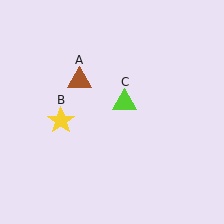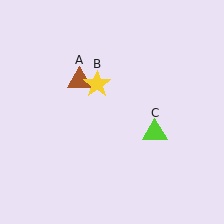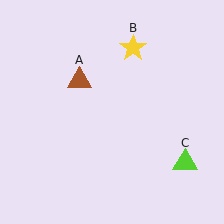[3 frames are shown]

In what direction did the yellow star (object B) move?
The yellow star (object B) moved up and to the right.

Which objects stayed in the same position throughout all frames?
Brown triangle (object A) remained stationary.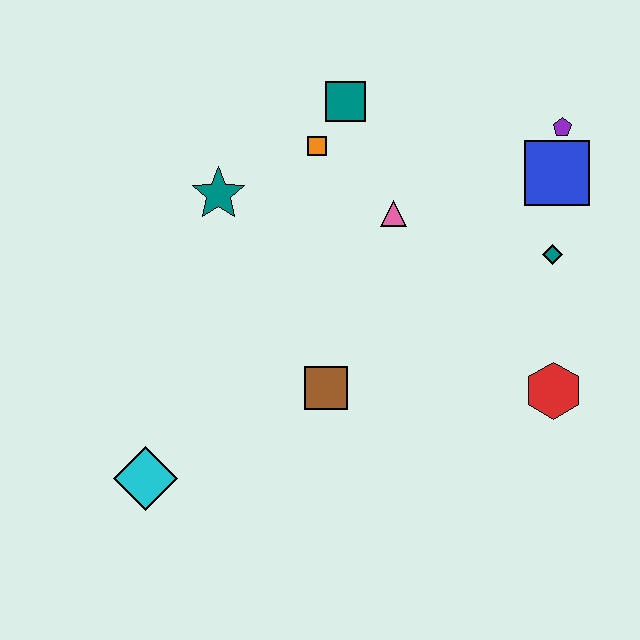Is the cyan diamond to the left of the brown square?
Yes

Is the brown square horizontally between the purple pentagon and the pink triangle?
No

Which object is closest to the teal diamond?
The blue square is closest to the teal diamond.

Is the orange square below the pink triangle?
No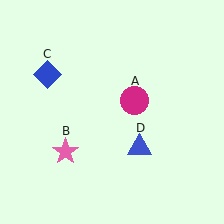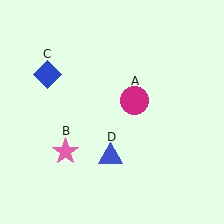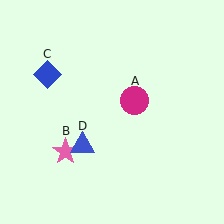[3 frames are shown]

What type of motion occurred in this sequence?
The blue triangle (object D) rotated clockwise around the center of the scene.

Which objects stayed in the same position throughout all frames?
Magenta circle (object A) and pink star (object B) and blue diamond (object C) remained stationary.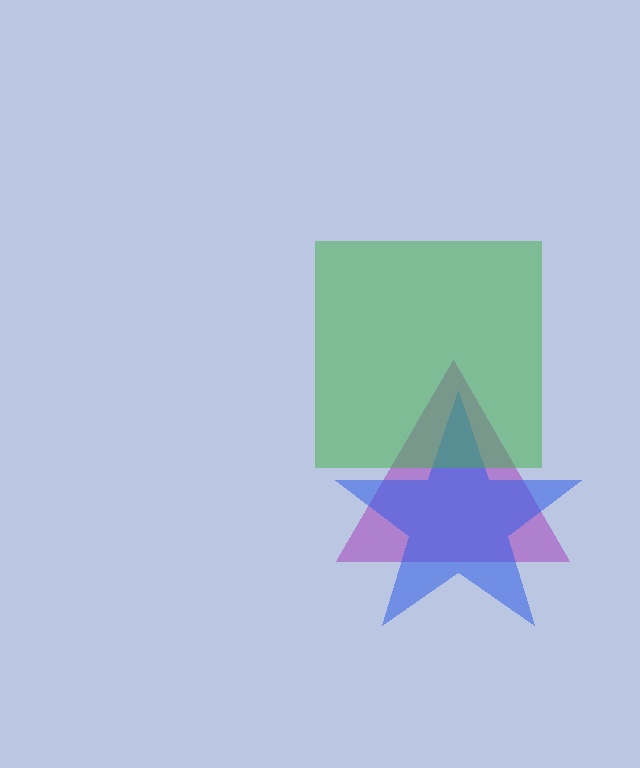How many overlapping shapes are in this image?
There are 3 overlapping shapes in the image.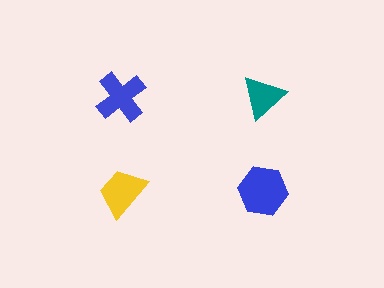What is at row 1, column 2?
A teal triangle.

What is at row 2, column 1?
A yellow trapezoid.